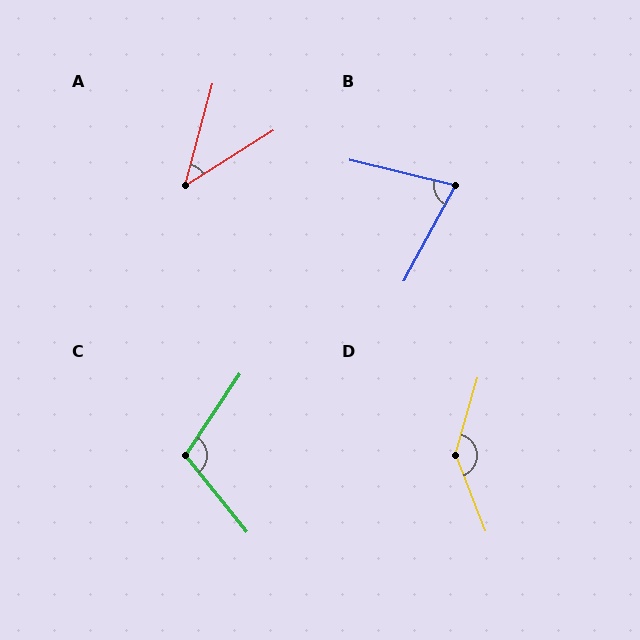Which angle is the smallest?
A, at approximately 43 degrees.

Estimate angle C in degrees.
Approximately 107 degrees.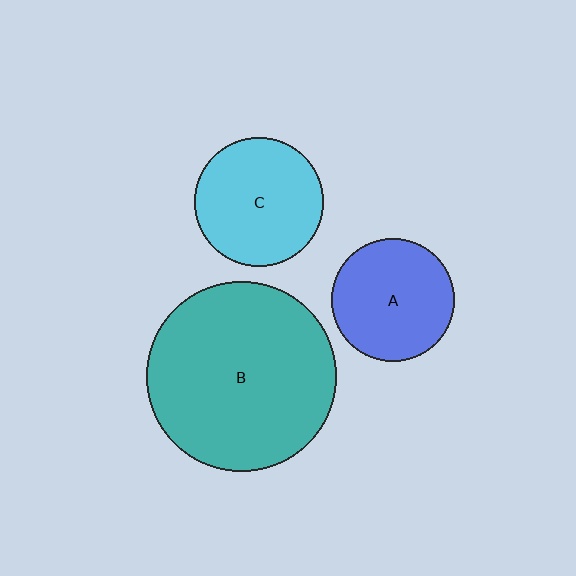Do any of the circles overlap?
No, none of the circles overlap.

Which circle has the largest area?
Circle B (teal).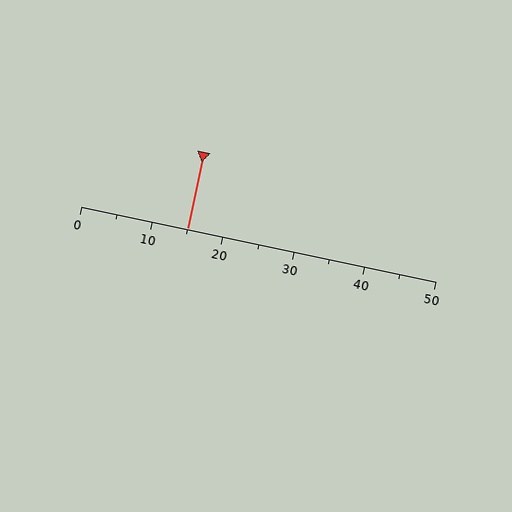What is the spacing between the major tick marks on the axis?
The major ticks are spaced 10 apart.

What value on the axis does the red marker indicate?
The marker indicates approximately 15.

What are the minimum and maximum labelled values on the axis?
The axis runs from 0 to 50.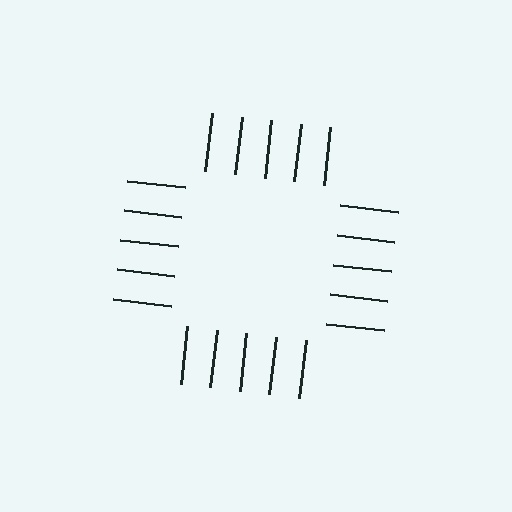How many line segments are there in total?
20 — 5 along each of the 4 edges.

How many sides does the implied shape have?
4 sides — the line-ends trace a square.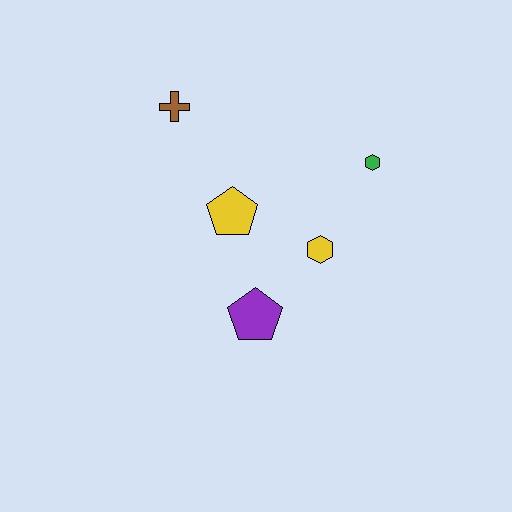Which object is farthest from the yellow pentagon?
The green hexagon is farthest from the yellow pentagon.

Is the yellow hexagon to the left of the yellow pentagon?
No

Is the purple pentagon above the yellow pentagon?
No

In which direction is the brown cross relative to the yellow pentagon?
The brown cross is above the yellow pentagon.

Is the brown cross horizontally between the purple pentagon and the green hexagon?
No